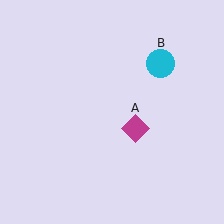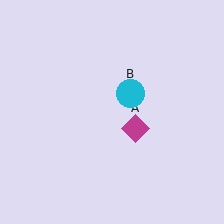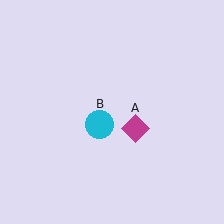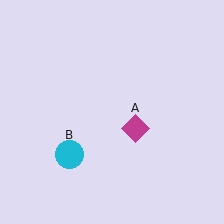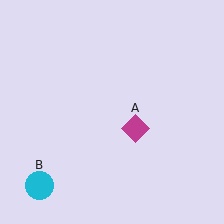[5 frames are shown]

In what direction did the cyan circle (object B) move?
The cyan circle (object B) moved down and to the left.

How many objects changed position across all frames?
1 object changed position: cyan circle (object B).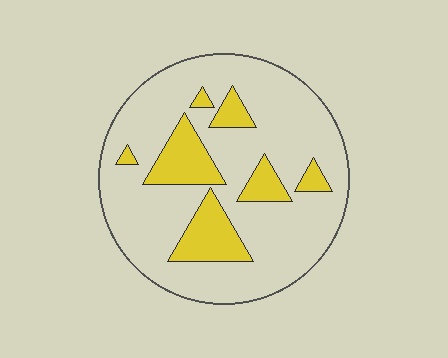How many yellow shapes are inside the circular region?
7.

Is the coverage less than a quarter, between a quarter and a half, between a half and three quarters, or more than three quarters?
Less than a quarter.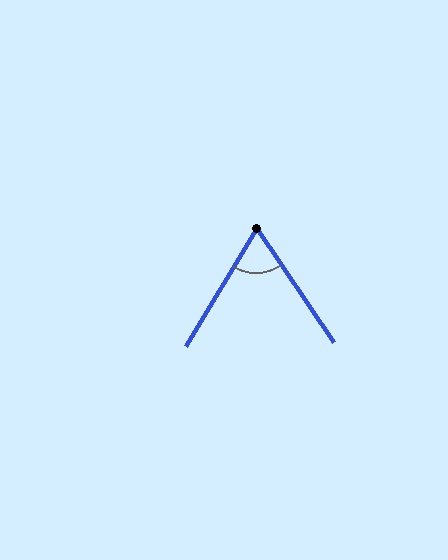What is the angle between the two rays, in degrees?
Approximately 65 degrees.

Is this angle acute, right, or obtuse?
It is acute.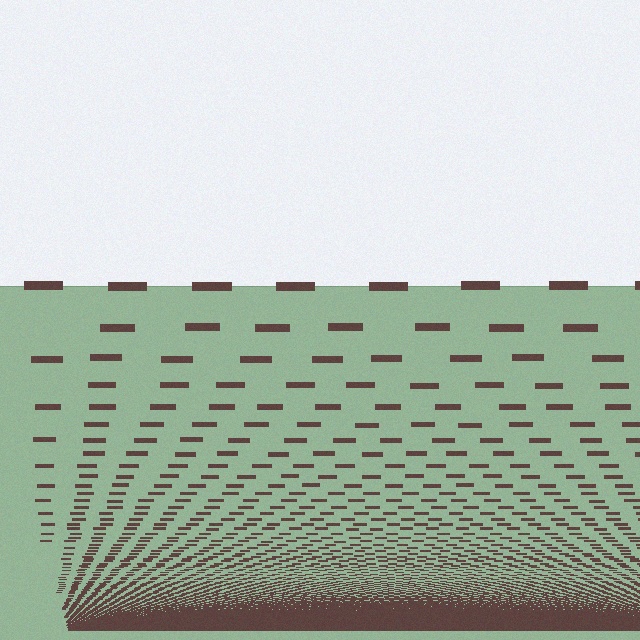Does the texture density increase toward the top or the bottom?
Density increases toward the bottom.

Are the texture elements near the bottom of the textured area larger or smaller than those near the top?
Smaller. The gradient is inverted — elements near the bottom are smaller and denser.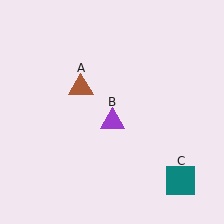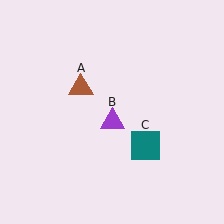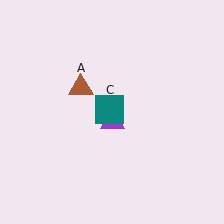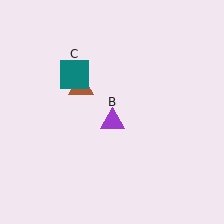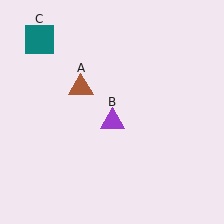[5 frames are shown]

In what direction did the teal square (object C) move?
The teal square (object C) moved up and to the left.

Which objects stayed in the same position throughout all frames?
Brown triangle (object A) and purple triangle (object B) remained stationary.